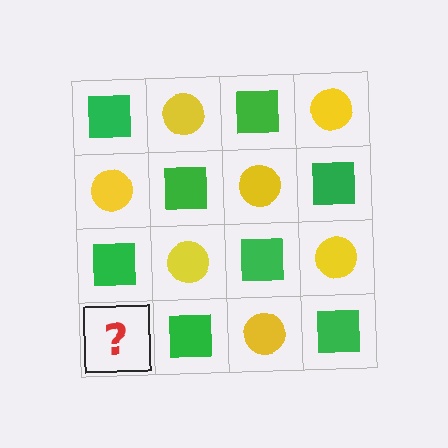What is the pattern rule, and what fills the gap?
The rule is that it alternates green square and yellow circle in a checkerboard pattern. The gap should be filled with a yellow circle.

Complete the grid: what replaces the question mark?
The question mark should be replaced with a yellow circle.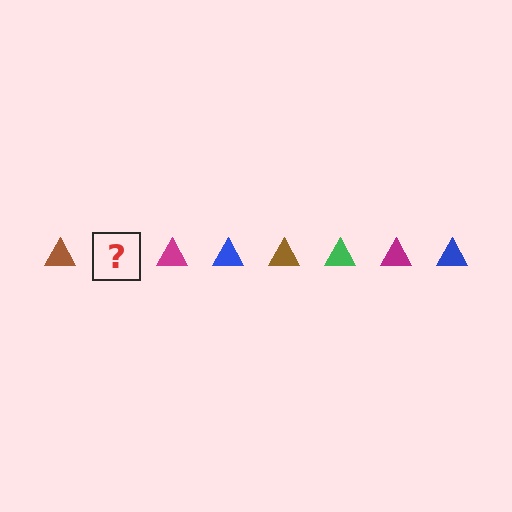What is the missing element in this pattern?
The missing element is a green triangle.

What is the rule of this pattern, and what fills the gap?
The rule is that the pattern cycles through brown, green, magenta, blue triangles. The gap should be filled with a green triangle.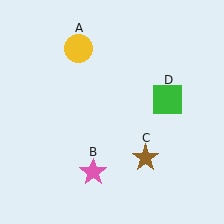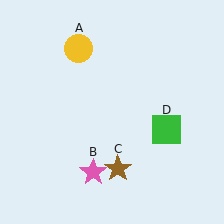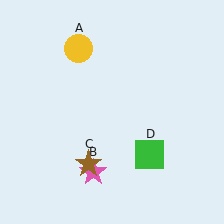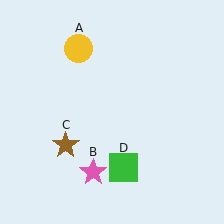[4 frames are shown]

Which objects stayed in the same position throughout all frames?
Yellow circle (object A) and pink star (object B) remained stationary.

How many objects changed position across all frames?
2 objects changed position: brown star (object C), green square (object D).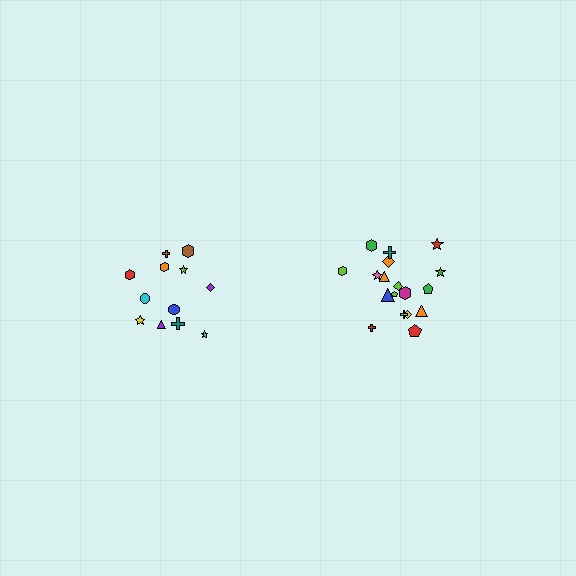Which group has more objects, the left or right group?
The right group.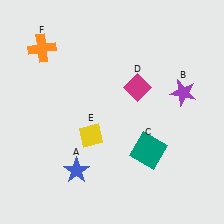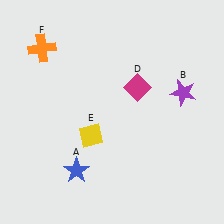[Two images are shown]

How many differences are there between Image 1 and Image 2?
There is 1 difference between the two images.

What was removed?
The teal square (C) was removed in Image 2.